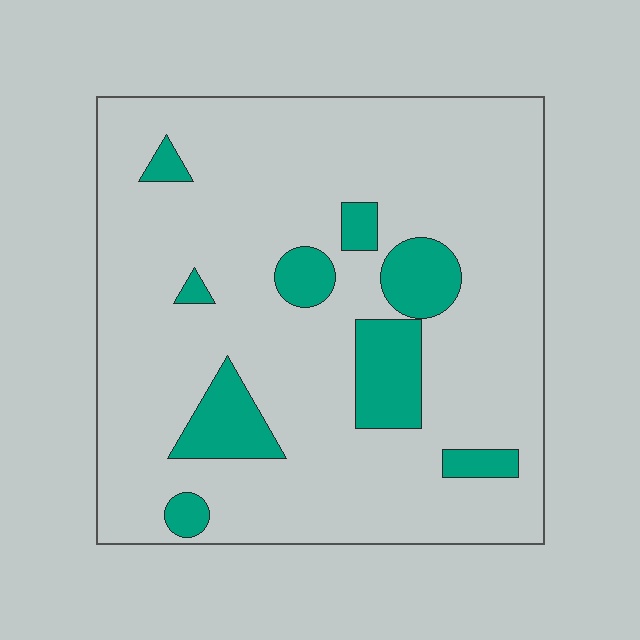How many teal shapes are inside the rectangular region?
9.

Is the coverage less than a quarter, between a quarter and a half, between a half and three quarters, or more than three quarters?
Less than a quarter.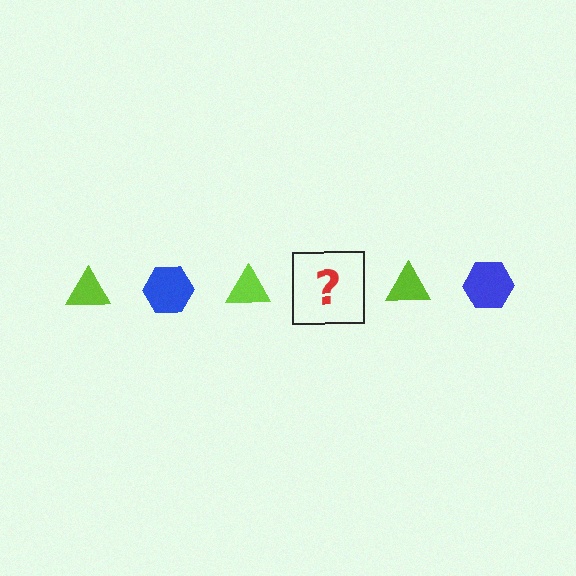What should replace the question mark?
The question mark should be replaced with a blue hexagon.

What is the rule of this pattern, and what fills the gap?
The rule is that the pattern alternates between lime triangle and blue hexagon. The gap should be filled with a blue hexagon.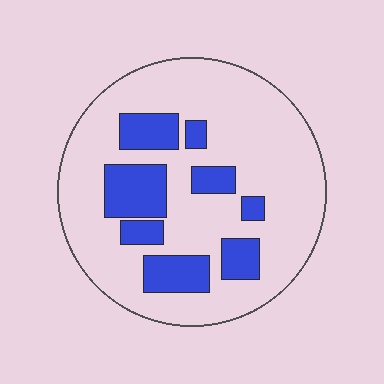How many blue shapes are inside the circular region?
8.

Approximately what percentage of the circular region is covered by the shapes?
Approximately 25%.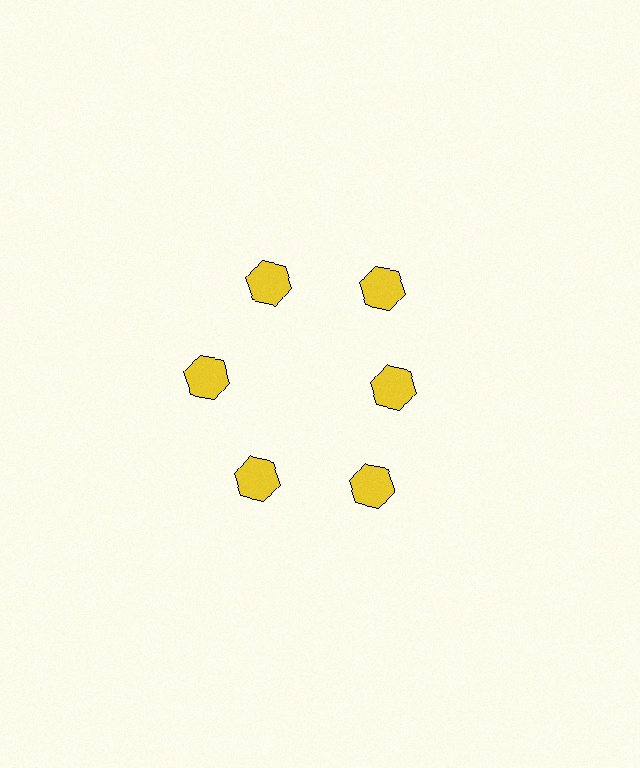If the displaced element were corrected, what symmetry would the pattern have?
It would have 6-fold rotational symmetry — the pattern would map onto itself every 60 degrees.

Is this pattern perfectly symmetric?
No. The 6 yellow hexagons are arranged in a ring, but one element near the 3 o'clock position is pulled inward toward the center, breaking the 6-fold rotational symmetry.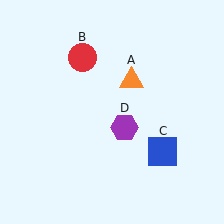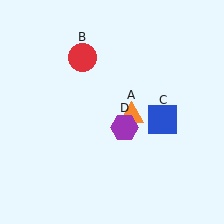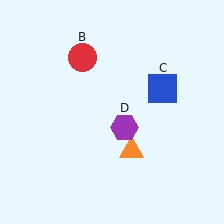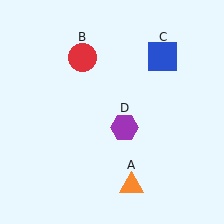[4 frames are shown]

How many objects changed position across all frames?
2 objects changed position: orange triangle (object A), blue square (object C).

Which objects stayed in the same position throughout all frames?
Red circle (object B) and purple hexagon (object D) remained stationary.